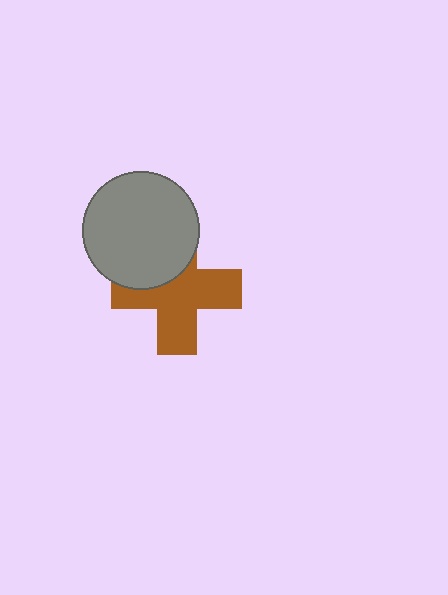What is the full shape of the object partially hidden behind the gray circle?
The partially hidden object is a brown cross.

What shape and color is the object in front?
The object in front is a gray circle.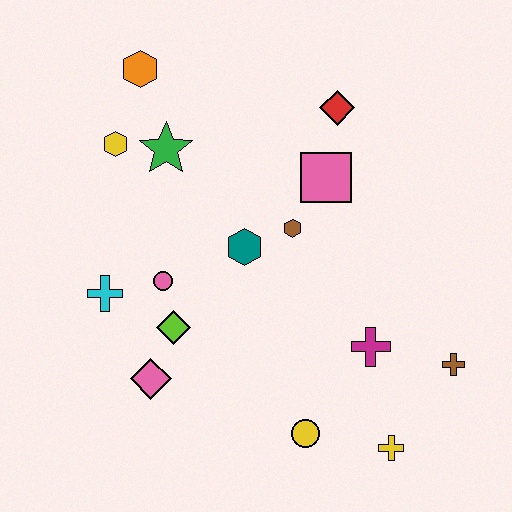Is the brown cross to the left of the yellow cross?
No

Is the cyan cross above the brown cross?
Yes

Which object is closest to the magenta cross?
The brown cross is closest to the magenta cross.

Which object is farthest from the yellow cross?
The orange hexagon is farthest from the yellow cross.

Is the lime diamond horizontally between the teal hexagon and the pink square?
No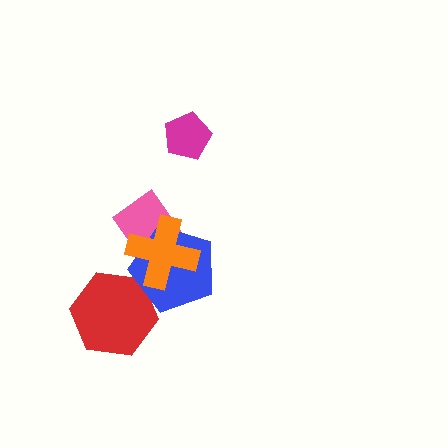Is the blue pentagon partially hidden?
Yes, it is partially covered by another shape.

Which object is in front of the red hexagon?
The blue pentagon is in front of the red hexagon.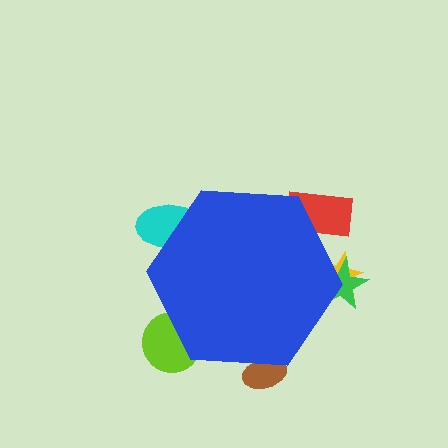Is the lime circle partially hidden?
Yes, the lime circle is partially hidden behind the blue hexagon.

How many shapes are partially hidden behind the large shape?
6 shapes are partially hidden.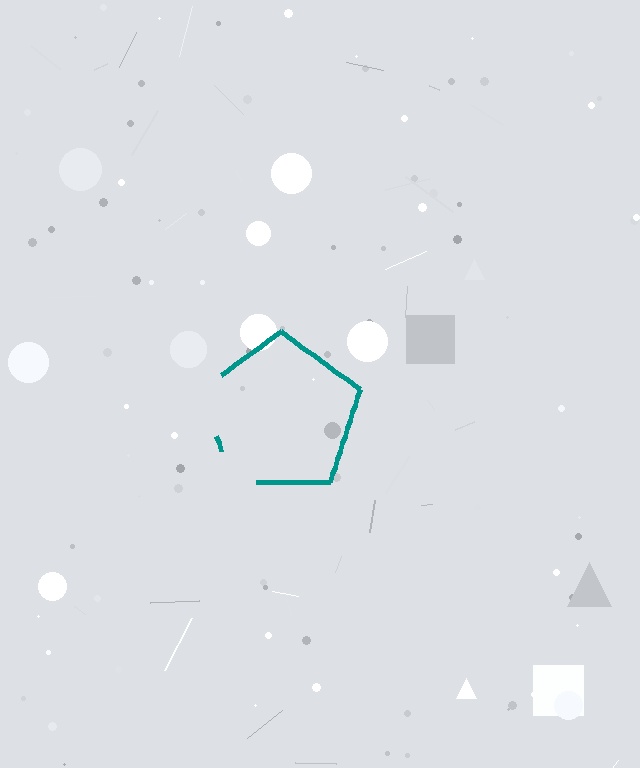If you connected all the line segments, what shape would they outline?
They would outline a pentagon.